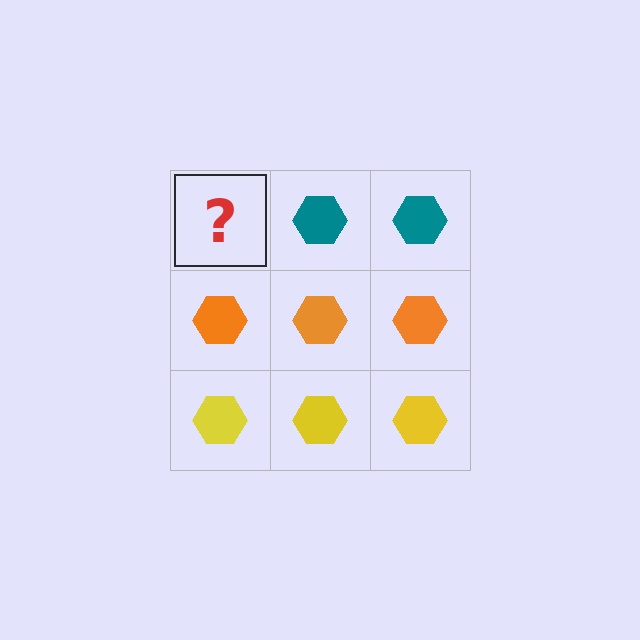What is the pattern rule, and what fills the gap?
The rule is that each row has a consistent color. The gap should be filled with a teal hexagon.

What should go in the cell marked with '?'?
The missing cell should contain a teal hexagon.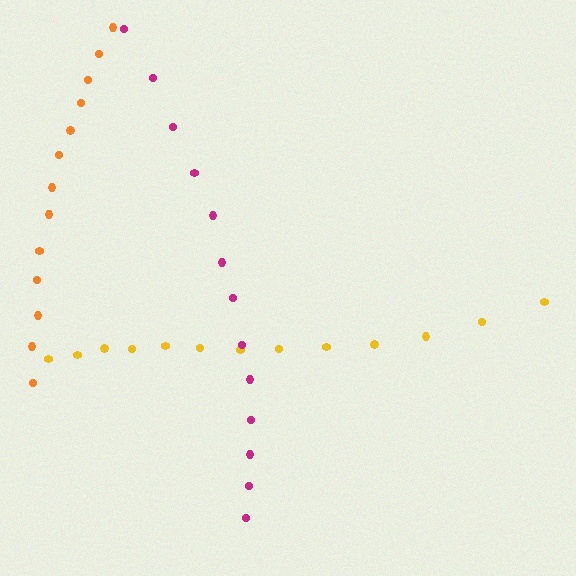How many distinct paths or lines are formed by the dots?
There are 3 distinct paths.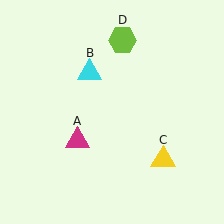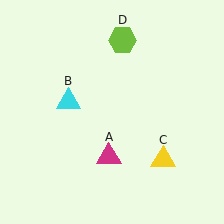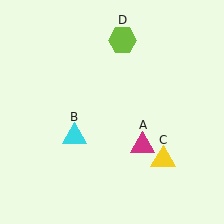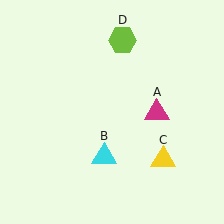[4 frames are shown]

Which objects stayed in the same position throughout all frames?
Yellow triangle (object C) and lime hexagon (object D) remained stationary.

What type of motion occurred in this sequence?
The magenta triangle (object A), cyan triangle (object B) rotated counterclockwise around the center of the scene.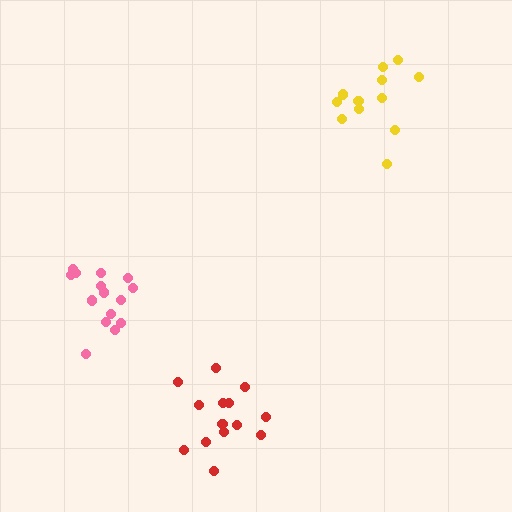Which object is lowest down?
The red cluster is bottommost.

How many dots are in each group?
Group 1: 14 dots, Group 2: 12 dots, Group 3: 15 dots (41 total).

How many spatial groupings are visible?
There are 3 spatial groupings.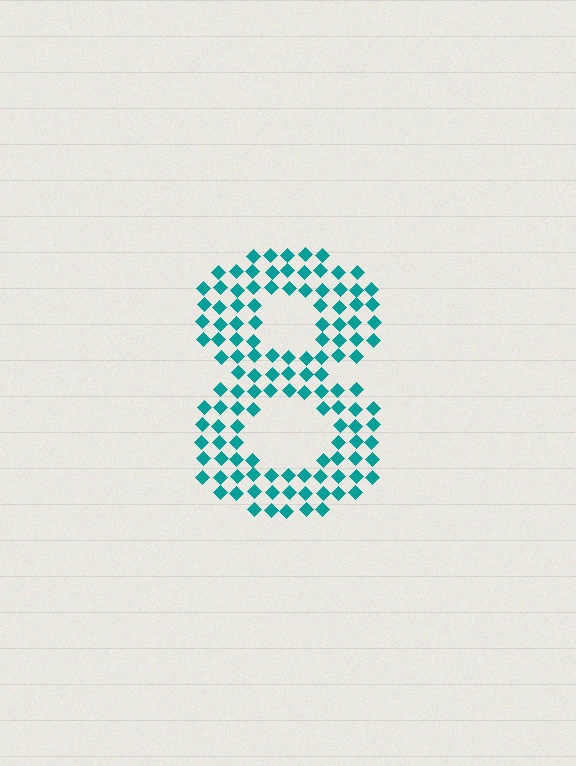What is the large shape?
The large shape is the digit 8.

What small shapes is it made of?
It is made of small diamonds.